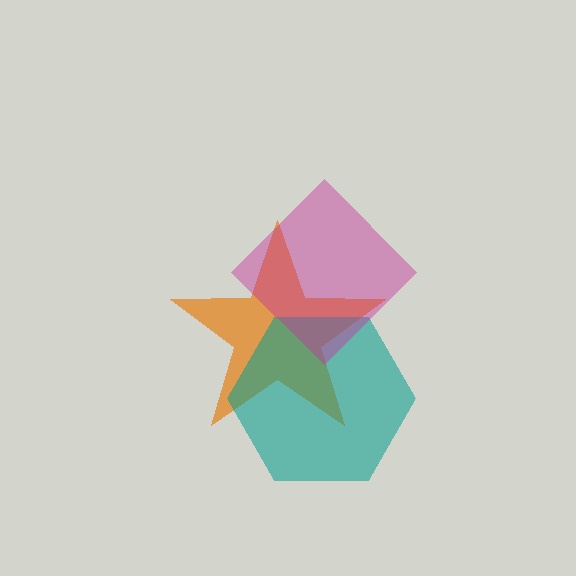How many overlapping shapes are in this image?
There are 3 overlapping shapes in the image.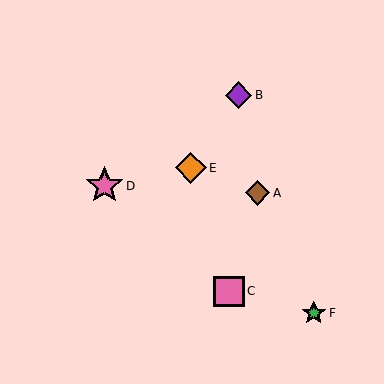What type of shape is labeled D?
Shape D is a pink star.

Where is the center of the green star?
The center of the green star is at (314, 313).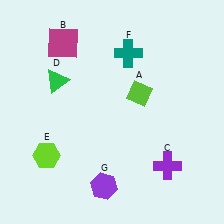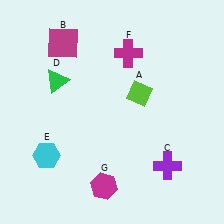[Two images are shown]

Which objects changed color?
E changed from lime to cyan. F changed from teal to magenta. G changed from purple to magenta.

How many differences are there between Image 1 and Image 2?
There are 3 differences between the two images.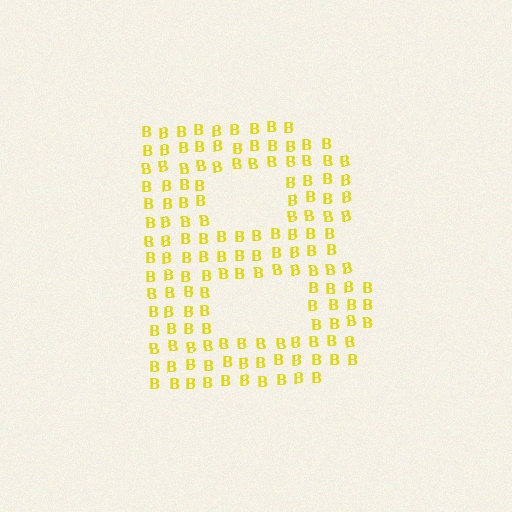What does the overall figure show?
The overall figure shows the letter B.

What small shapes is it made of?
It is made of small letter B's.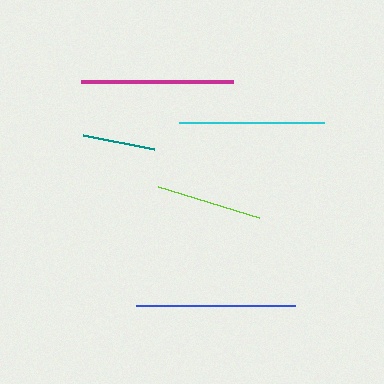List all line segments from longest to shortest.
From longest to shortest: blue, magenta, cyan, lime, teal.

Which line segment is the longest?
The blue line is the longest at approximately 159 pixels.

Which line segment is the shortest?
The teal line is the shortest at approximately 72 pixels.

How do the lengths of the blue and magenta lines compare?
The blue and magenta lines are approximately the same length.